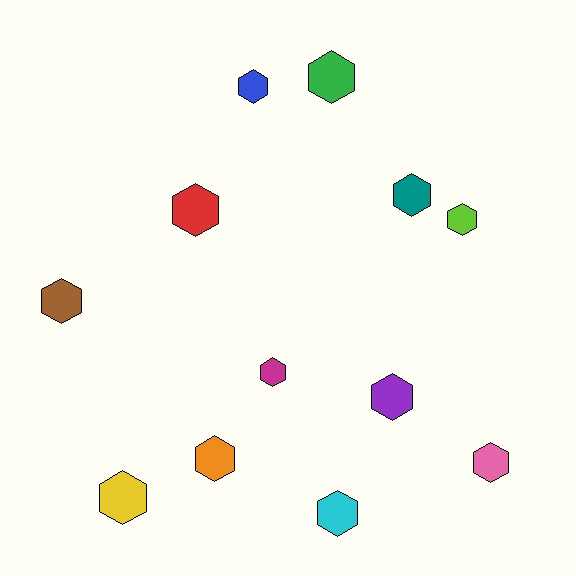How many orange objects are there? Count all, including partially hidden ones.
There is 1 orange object.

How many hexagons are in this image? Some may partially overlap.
There are 12 hexagons.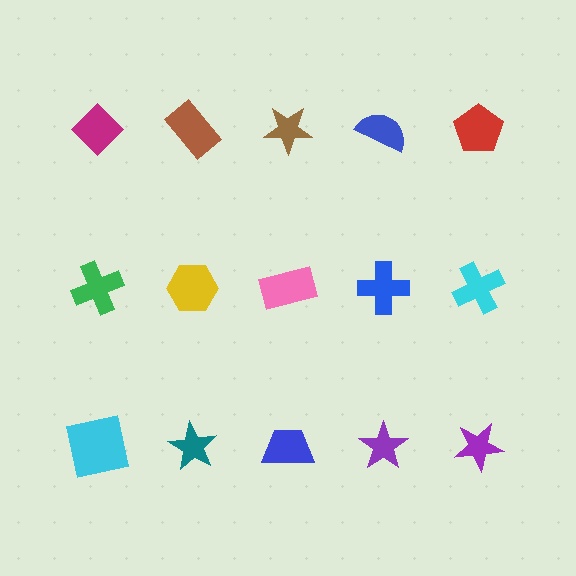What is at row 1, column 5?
A red pentagon.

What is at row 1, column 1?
A magenta diamond.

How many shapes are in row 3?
5 shapes.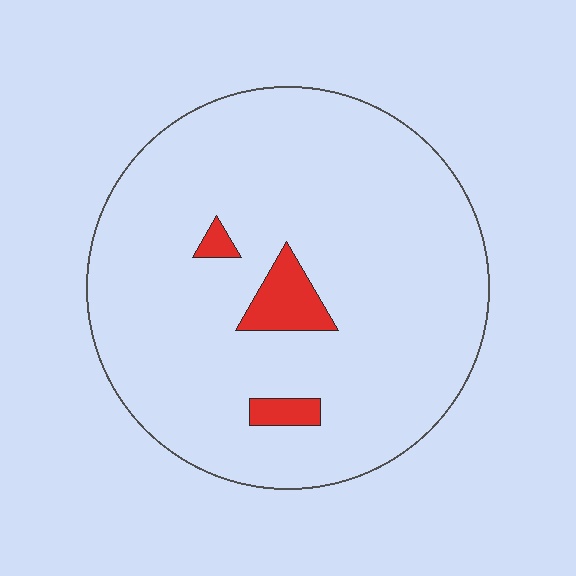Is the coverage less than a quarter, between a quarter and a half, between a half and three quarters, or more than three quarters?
Less than a quarter.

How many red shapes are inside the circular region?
3.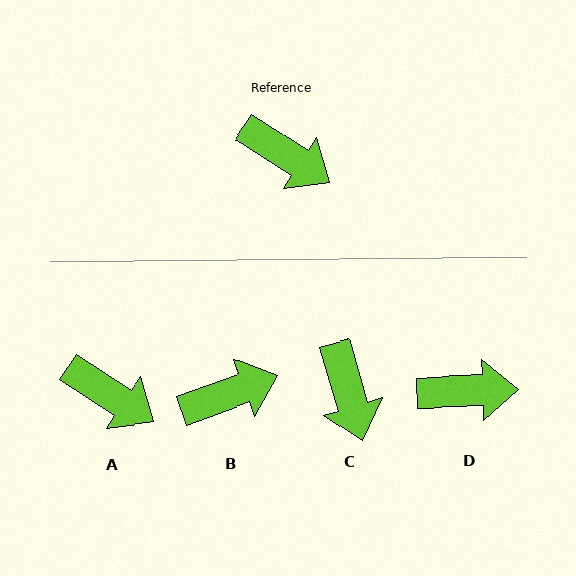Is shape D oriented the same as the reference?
No, it is off by about 35 degrees.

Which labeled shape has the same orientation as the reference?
A.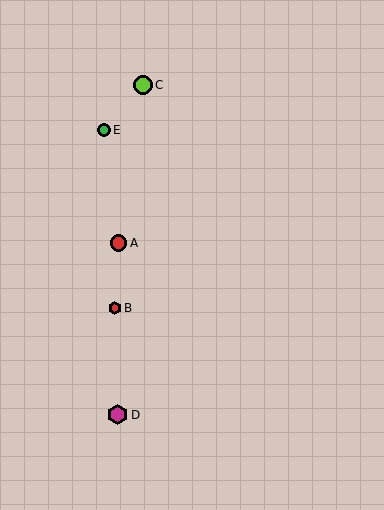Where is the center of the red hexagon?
The center of the red hexagon is at (115, 308).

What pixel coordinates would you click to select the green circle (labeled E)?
Click at (104, 130) to select the green circle E.